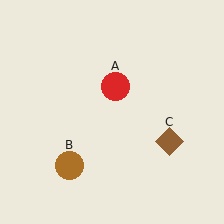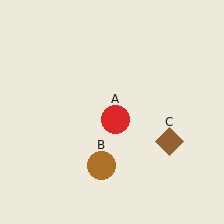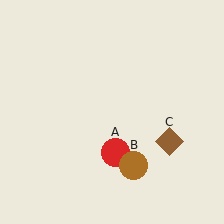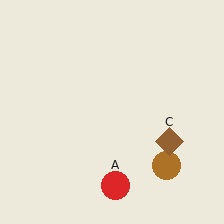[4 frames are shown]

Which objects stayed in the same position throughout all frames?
Brown diamond (object C) remained stationary.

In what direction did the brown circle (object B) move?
The brown circle (object B) moved right.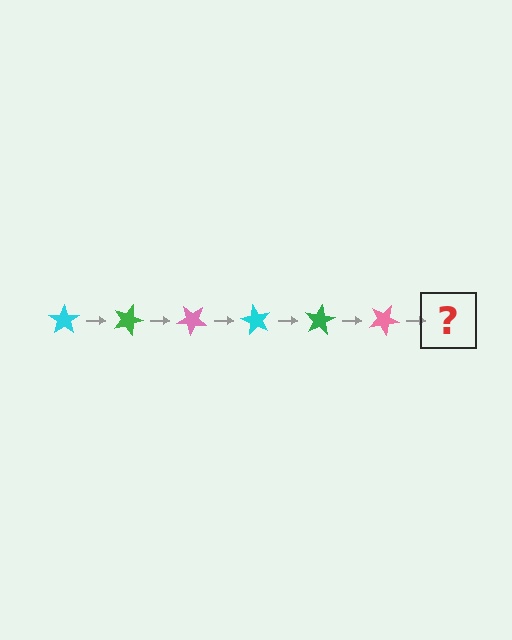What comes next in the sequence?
The next element should be a cyan star, rotated 120 degrees from the start.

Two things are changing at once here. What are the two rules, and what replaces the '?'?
The two rules are that it rotates 20 degrees each step and the color cycles through cyan, green, and pink. The '?' should be a cyan star, rotated 120 degrees from the start.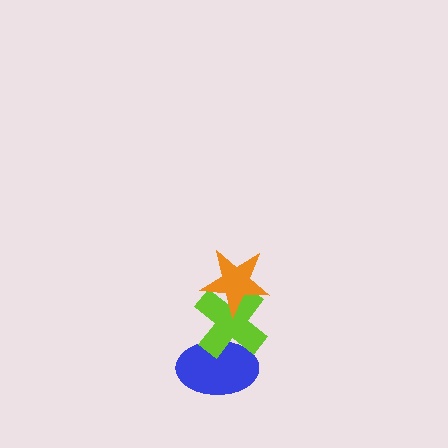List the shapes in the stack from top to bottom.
From top to bottom: the orange star, the lime cross, the blue ellipse.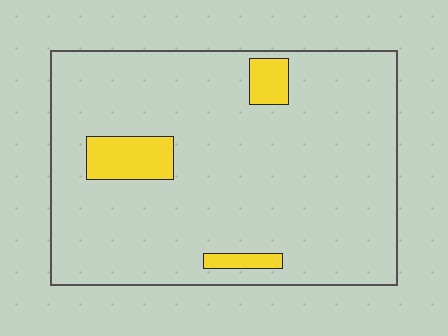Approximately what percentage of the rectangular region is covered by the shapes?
Approximately 10%.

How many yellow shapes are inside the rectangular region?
3.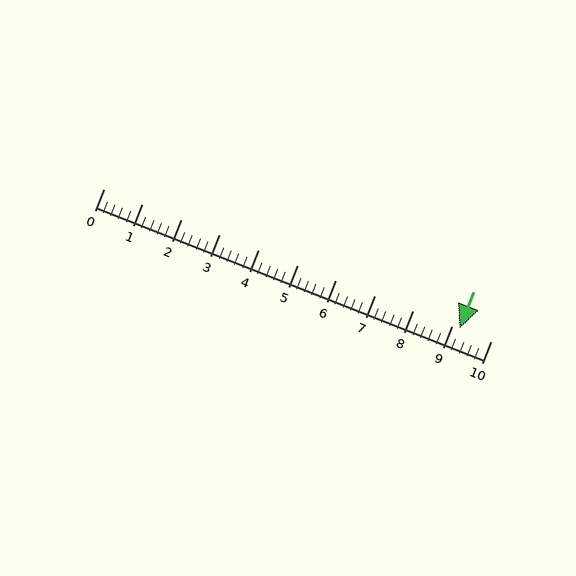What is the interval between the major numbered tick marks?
The major tick marks are spaced 1 units apart.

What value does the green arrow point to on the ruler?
The green arrow points to approximately 9.2.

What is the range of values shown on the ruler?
The ruler shows values from 0 to 10.